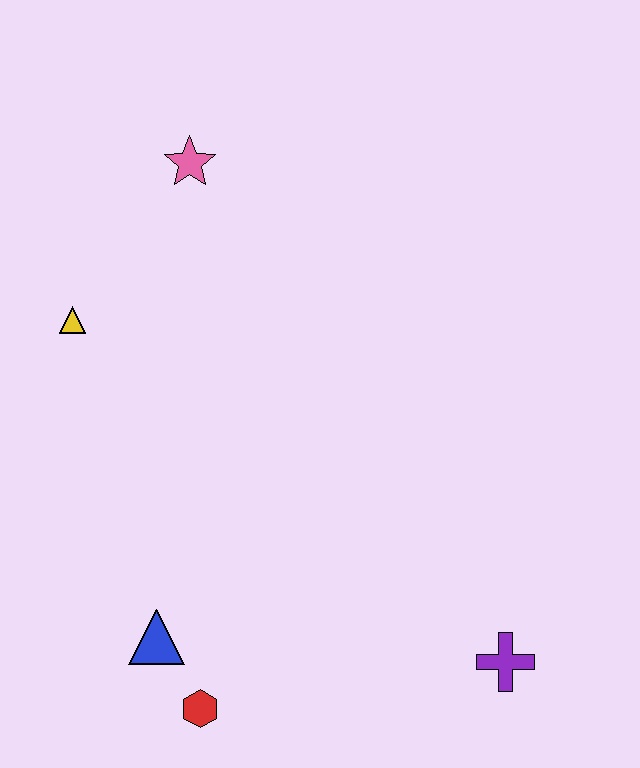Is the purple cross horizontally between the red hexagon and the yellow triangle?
No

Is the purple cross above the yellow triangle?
No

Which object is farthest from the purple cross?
The pink star is farthest from the purple cross.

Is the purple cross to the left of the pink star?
No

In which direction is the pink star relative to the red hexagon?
The pink star is above the red hexagon.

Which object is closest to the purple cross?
The red hexagon is closest to the purple cross.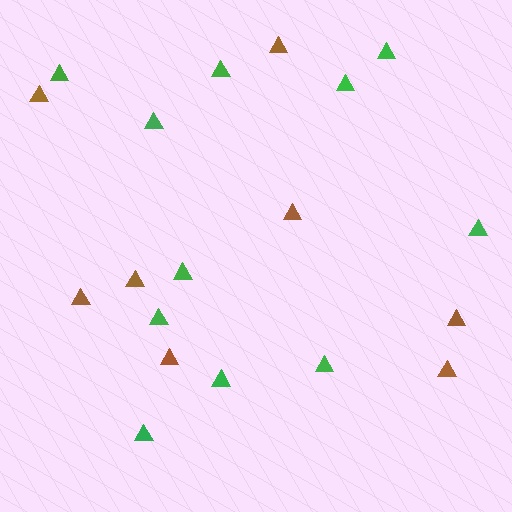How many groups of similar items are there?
There are 2 groups: one group of green triangles (11) and one group of brown triangles (8).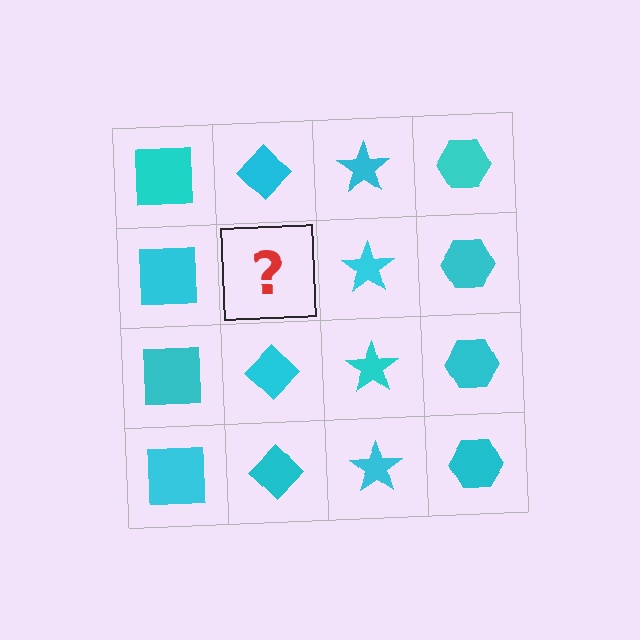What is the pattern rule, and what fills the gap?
The rule is that each column has a consistent shape. The gap should be filled with a cyan diamond.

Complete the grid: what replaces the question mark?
The question mark should be replaced with a cyan diamond.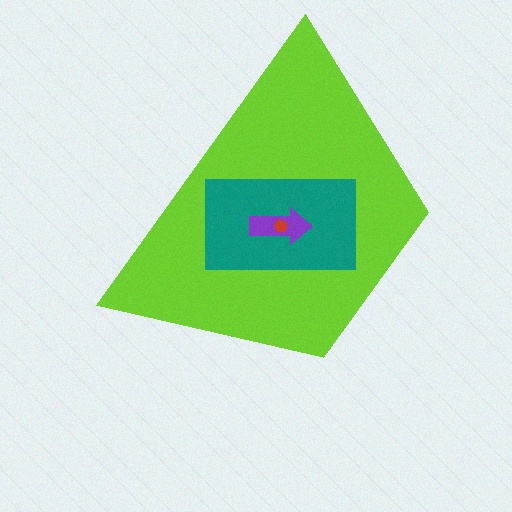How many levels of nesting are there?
4.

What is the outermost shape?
The lime trapezoid.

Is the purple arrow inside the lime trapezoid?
Yes.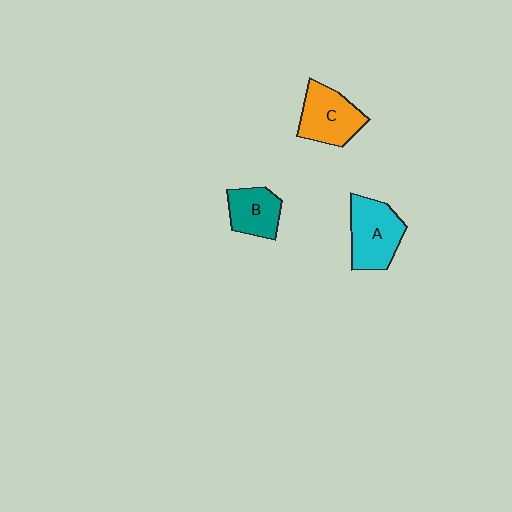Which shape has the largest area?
Shape A (cyan).